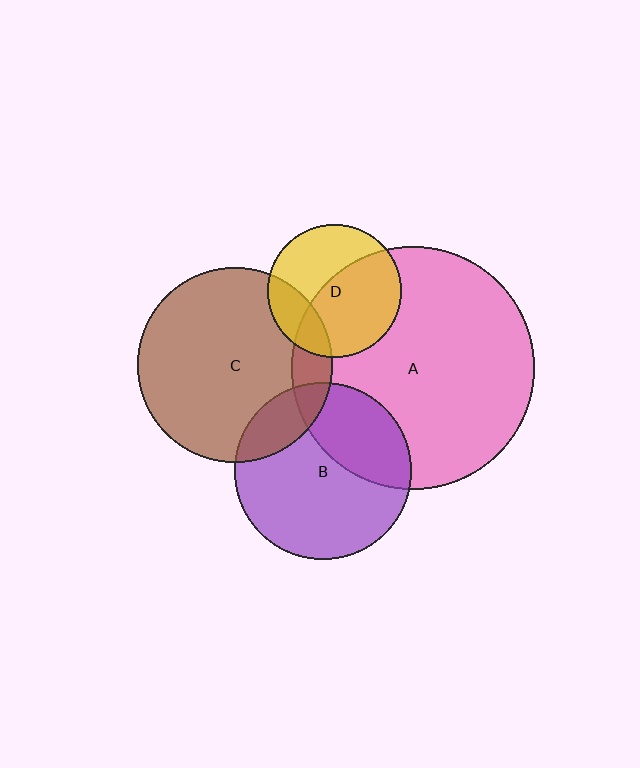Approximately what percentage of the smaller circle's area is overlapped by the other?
Approximately 20%.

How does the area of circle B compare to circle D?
Approximately 1.8 times.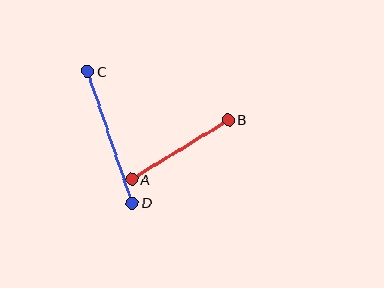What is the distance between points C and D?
The distance is approximately 138 pixels.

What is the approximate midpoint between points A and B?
The midpoint is at approximately (180, 150) pixels.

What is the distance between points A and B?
The distance is approximately 114 pixels.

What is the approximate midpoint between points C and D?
The midpoint is at approximately (110, 137) pixels.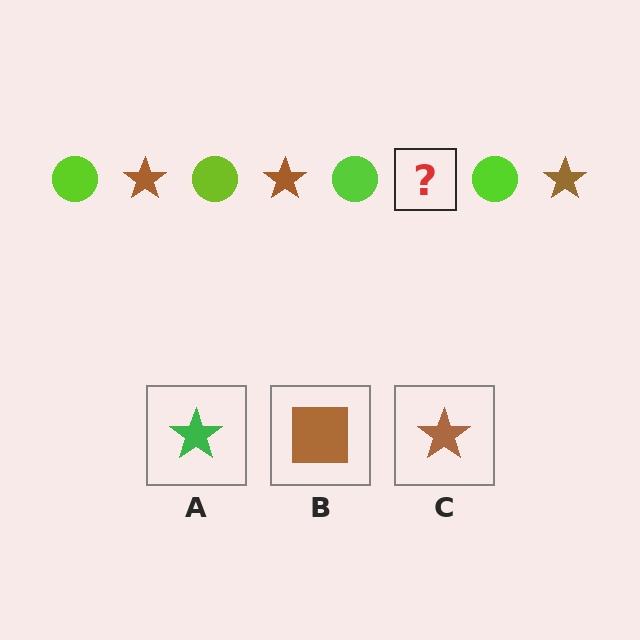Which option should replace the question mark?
Option C.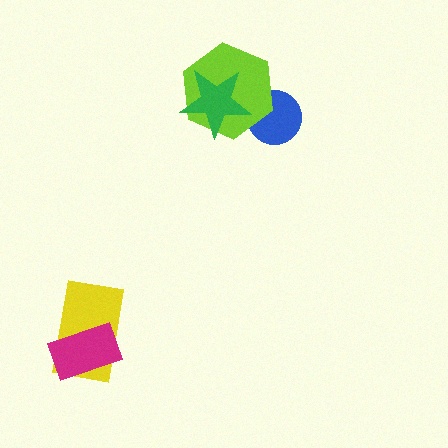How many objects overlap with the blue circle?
1 object overlaps with the blue circle.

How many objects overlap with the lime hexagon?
2 objects overlap with the lime hexagon.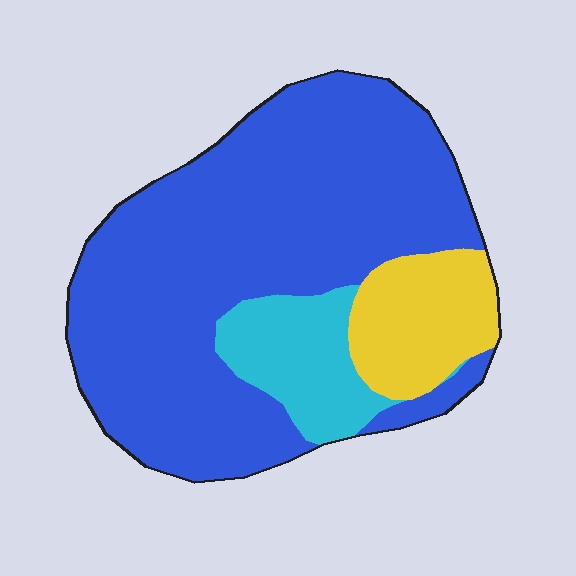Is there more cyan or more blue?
Blue.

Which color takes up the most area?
Blue, at roughly 75%.